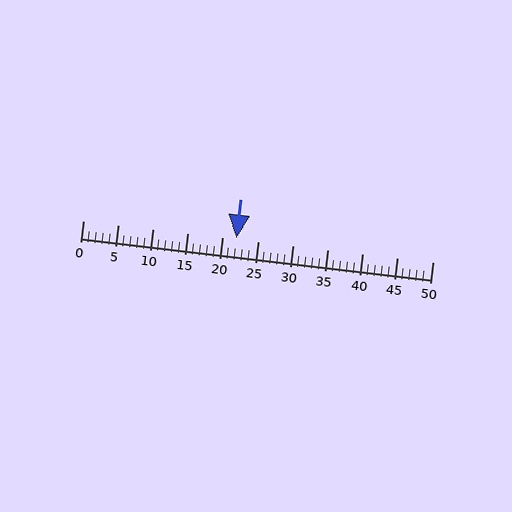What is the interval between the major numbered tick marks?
The major tick marks are spaced 5 units apart.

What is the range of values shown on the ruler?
The ruler shows values from 0 to 50.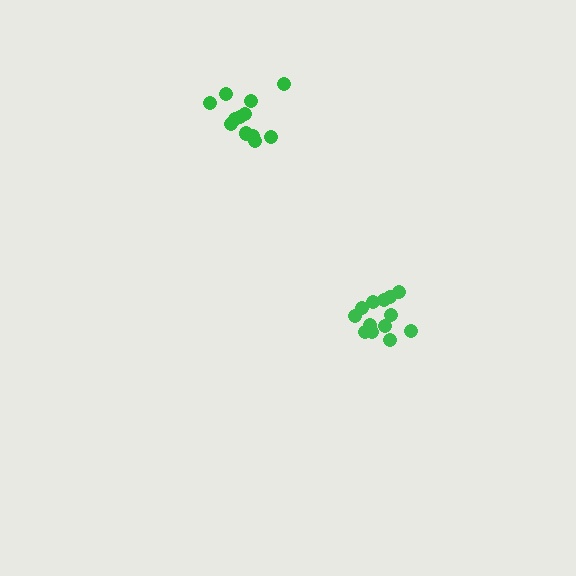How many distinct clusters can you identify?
There are 2 distinct clusters.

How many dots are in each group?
Group 1: 12 dots, Group 2: 13 dots (25 total).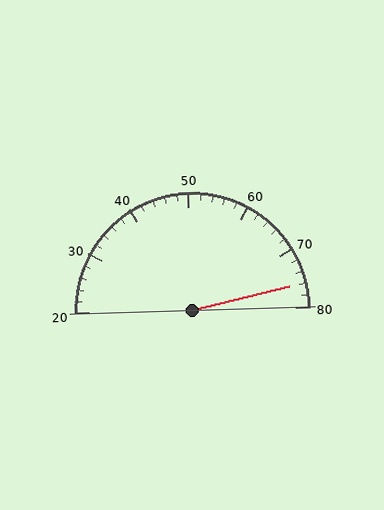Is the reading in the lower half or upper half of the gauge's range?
The reading is in the upper half of the range (20 to 80).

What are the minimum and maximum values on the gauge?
The gauge ranges from 20 to 80.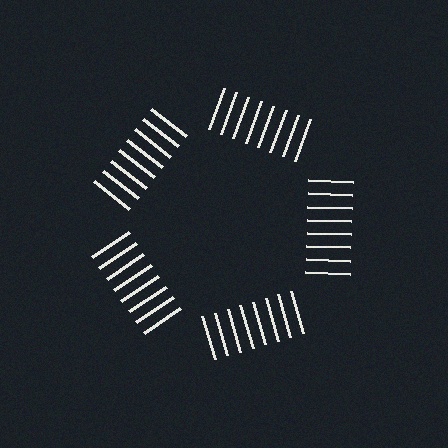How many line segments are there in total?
40 — 8 along each of the 5 edges.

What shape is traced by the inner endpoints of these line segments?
An illusory pentagon — the line segments terminate on its edges but no continuous stroke is drawn.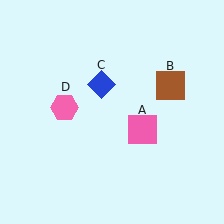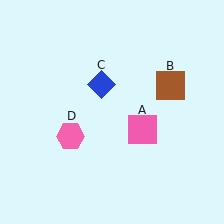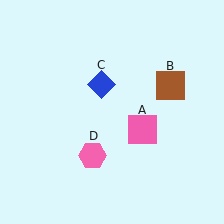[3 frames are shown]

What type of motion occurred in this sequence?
The pink hexagon (object D) rotated counterclockwise around the center of the scene.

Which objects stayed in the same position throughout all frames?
Pink square (object A) and brown square (object B) and blue diamond (object C) remained stationary.